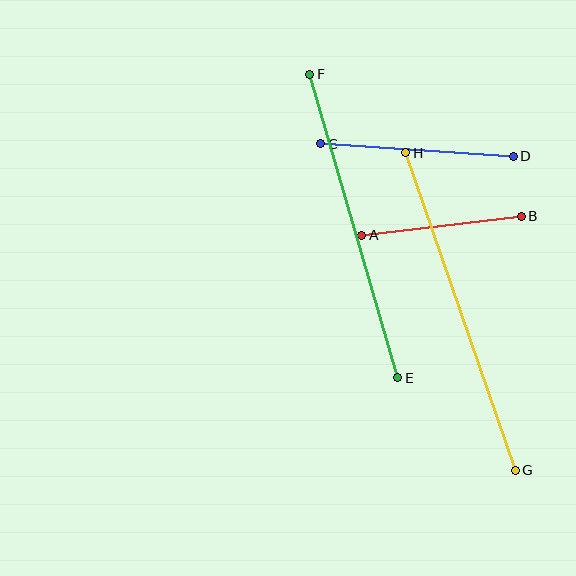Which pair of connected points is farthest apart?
Points G and H are farthest apart.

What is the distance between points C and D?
The distance is approximately 193 pixels.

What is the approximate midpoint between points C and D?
The midpoint is at approximately (417, 150) pixels.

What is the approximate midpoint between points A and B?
The midpoint is at approximately (441, 226) pixels.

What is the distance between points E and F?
The distance is approximately 316 pixels.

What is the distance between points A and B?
The distance is approximately 161 pixels.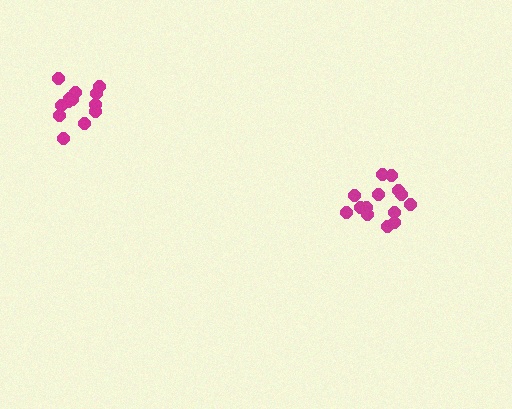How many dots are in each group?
Group 1: 13 dots, Group 2: 14 dots (27 total).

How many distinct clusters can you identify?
There are 2 distinct clusters.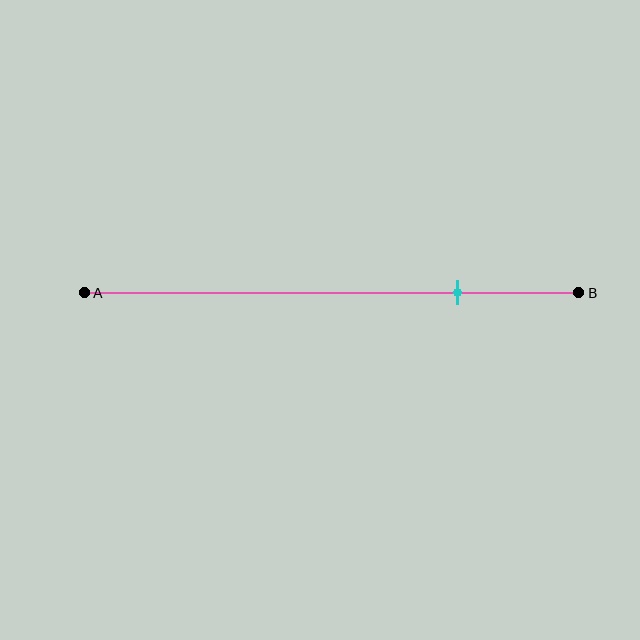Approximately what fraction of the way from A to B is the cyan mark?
The cyan mark is approximately 75% of the way from A to B.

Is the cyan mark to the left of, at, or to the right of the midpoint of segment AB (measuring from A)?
The cyan mark is to the right of the midpoint of segment AB.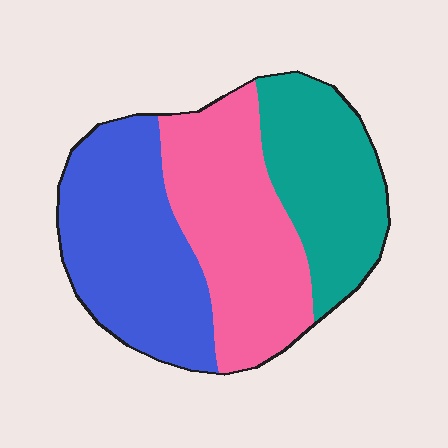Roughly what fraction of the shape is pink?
Pink covers around 35% of the shape.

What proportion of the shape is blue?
Blue covers about 35% of the shape.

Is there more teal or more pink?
Pink.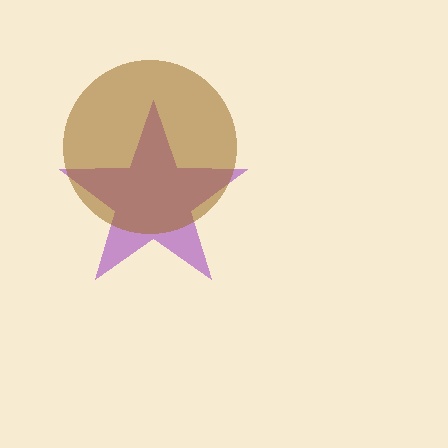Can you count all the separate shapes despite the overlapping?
Yes, there are 2 separate shapes.